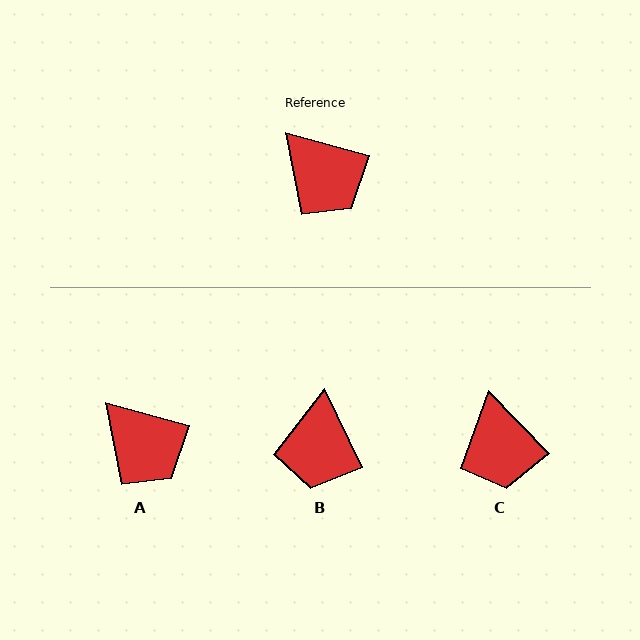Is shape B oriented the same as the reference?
No, it is off by about 49 degrees.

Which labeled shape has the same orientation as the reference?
A.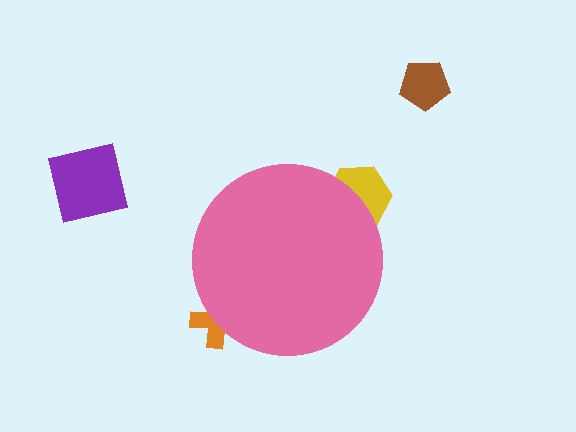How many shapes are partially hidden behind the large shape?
2 shapes are partially hidden.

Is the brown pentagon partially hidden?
No, the brown pentagon is fully visible.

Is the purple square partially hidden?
No, the purple square is fully visible.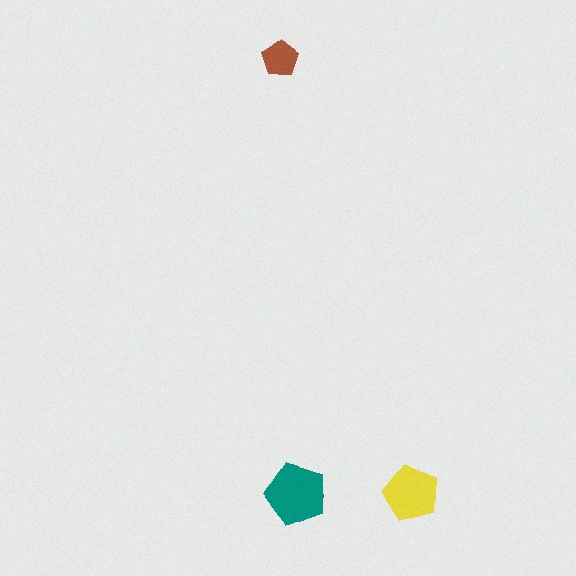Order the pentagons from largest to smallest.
the teal one, the yellow one, the brown one.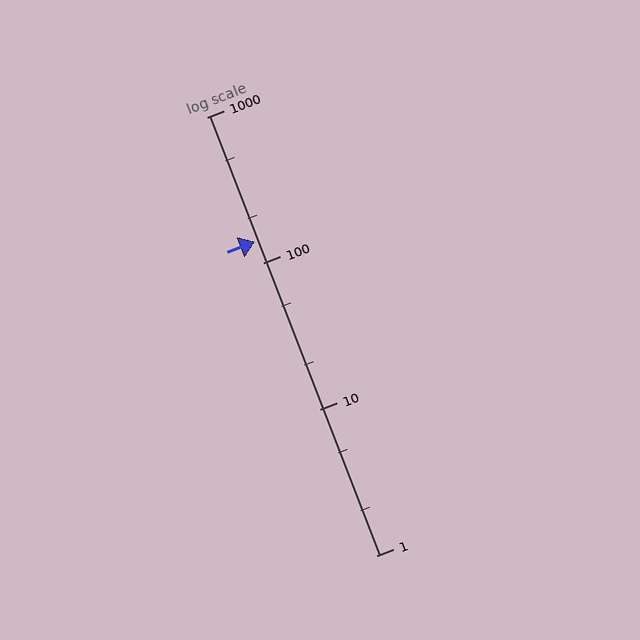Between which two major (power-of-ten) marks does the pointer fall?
The pointer is between 100 and 1000.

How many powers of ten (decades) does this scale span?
The scale spans 3 decades, from 1 to 1000.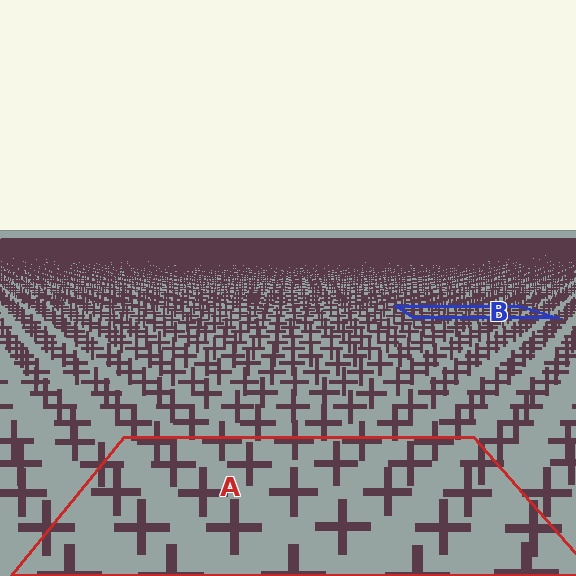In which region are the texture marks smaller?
The texture marks are smaller in region B, because it is farther away.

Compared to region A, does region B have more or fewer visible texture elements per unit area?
Region B has more texture elements per unit area — they are packed more densely because it is farther away.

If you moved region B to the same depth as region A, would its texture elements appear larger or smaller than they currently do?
They would appear larger. At a closer depth, the same texture elements are projected at a bigger on-screen size.